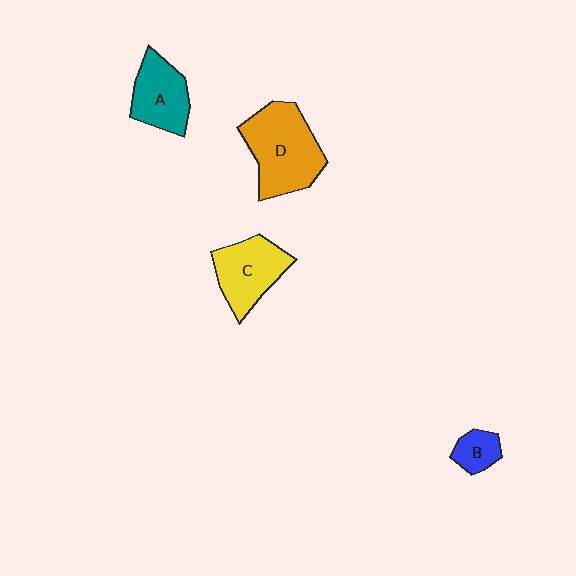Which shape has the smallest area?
Shape B (blue).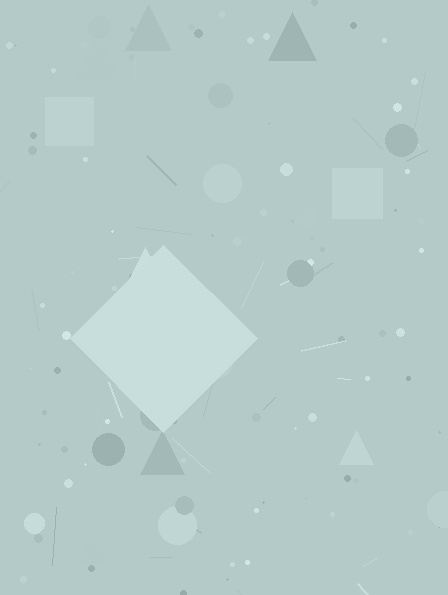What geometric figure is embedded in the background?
A diamond is embedded in the background.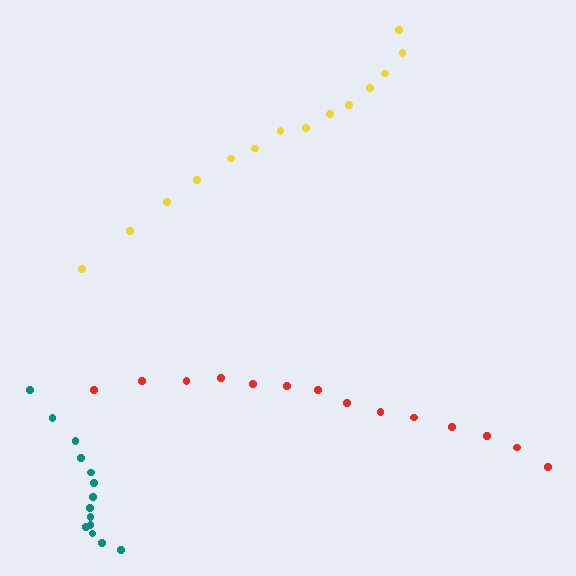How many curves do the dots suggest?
There are 3 distinct paths.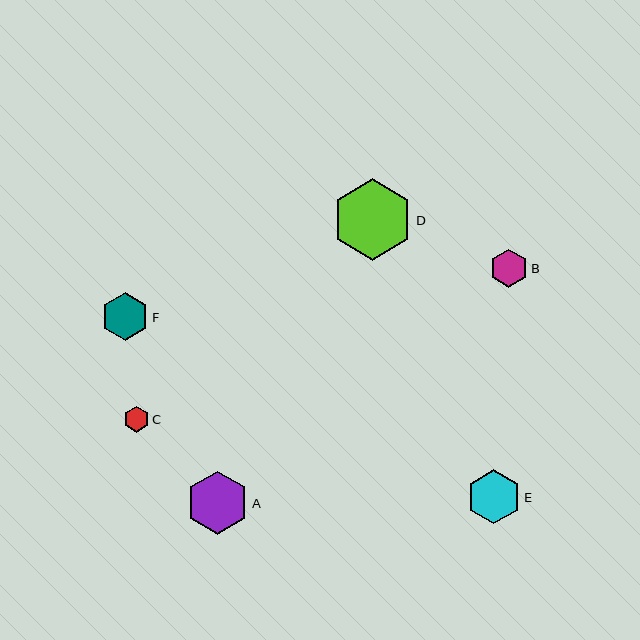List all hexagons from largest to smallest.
From largest to smallest: D, A, E, F, B, C.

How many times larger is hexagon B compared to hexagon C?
Hexagon B is approximately 1.5 times the size of hexagon C.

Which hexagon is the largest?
Hexagon D is the largest with a size of approximately 81 pixels.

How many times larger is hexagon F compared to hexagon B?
Hexagon F is approximately 1.3 times the size of hexagon B.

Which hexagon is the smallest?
Hexagon C is the smallest with a size of approximately 26 pixels.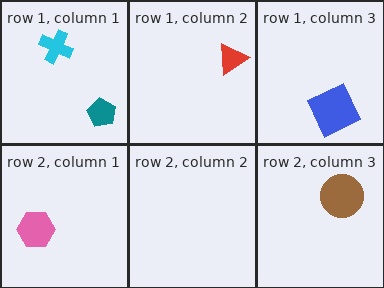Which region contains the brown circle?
The row 2, column 3 region.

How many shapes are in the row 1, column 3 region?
1.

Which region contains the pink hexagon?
The row 2, column 1 region.